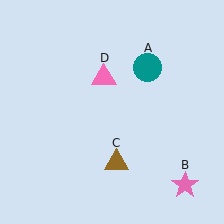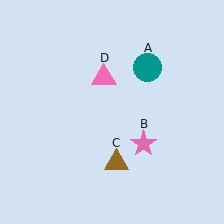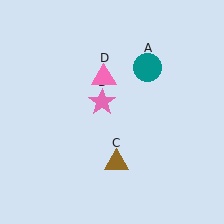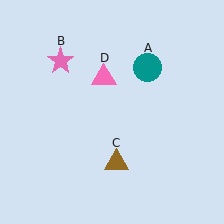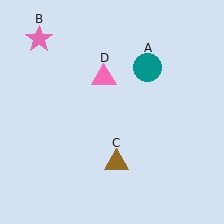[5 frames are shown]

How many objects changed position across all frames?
1 object changed position: pink star (object B).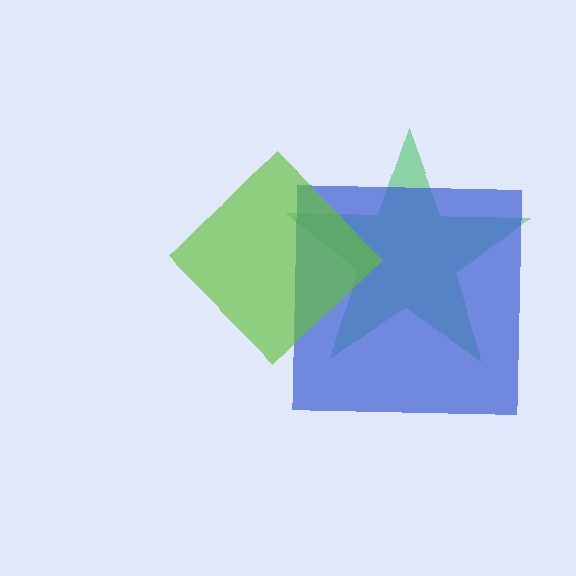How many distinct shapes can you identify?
There are 3 distinct shapes: a green star, a blue square, a lime diamond.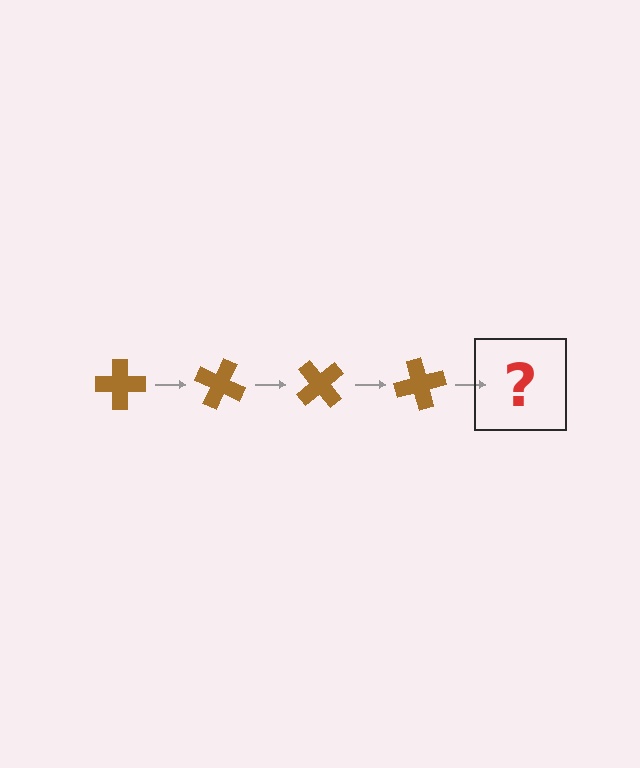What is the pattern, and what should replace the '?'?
The pattern is that the cross rotates 25 degrees each step. The '?' should be a brown cross rotated 100 degrees.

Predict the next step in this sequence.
The next step is a brown cross rotated 100 degrees.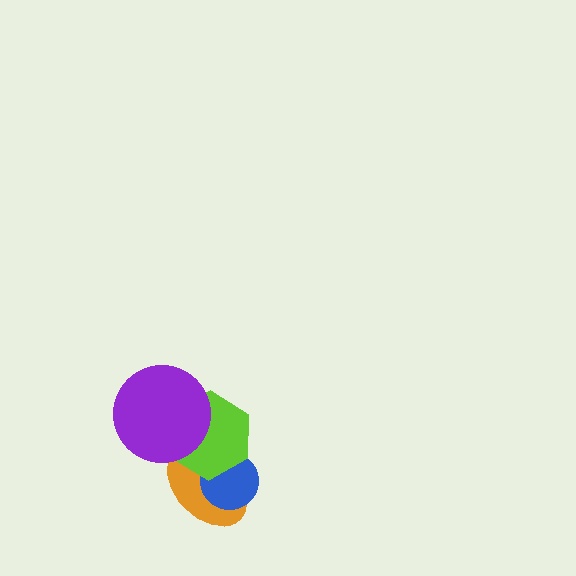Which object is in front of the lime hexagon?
The purple circle is in front of the lime hexagon.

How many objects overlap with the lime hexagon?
3 objects overlap with the lime hexagon.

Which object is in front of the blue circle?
The lime hexagon is in front of the blue circle.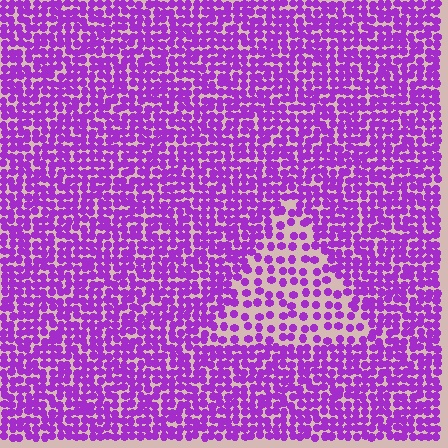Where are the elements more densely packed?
The elements are more densely packed outside the triangle boundary.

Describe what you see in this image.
The image contains small purple elements arranged at two different densities. A triangle-shaped region is visible where the elements are less densely packed than the surrounding area.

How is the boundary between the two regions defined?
The boundary is defined by a change in element density (approximately 2.1x ratio). All elements are the same color, size, and shape.